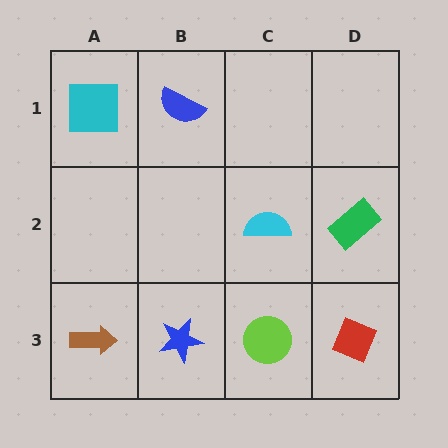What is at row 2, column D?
A green rectangle.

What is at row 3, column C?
A lime circle.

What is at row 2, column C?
A cyan semicircle.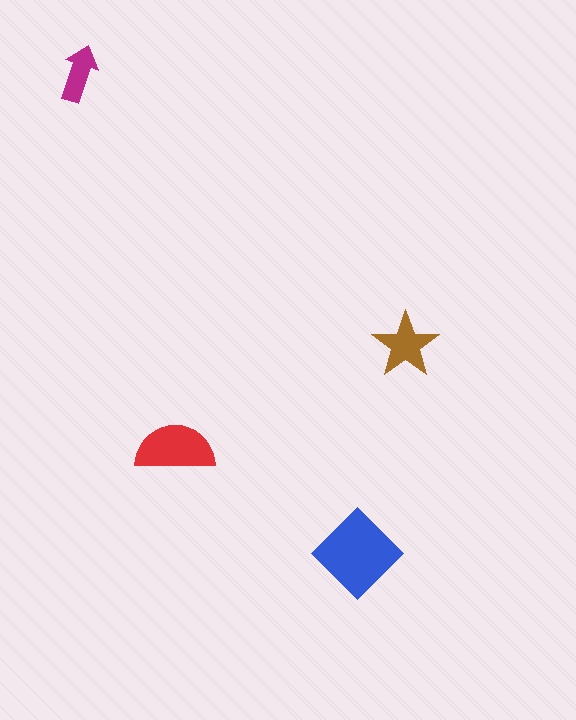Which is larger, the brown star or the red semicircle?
The red semicircle.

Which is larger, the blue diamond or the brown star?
The blue diamond.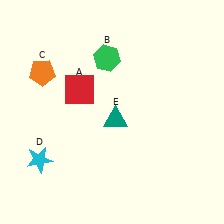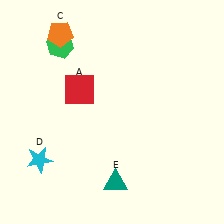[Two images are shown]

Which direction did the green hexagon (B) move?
The green hexagon (B) moved left.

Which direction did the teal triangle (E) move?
The teal triangle (E) moved down.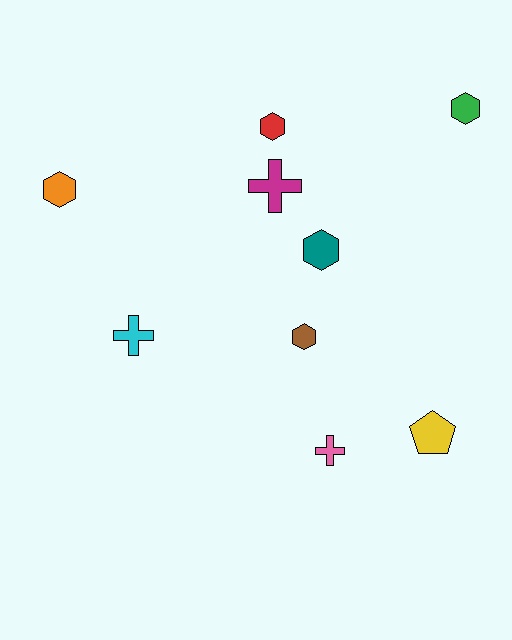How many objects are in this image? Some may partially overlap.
There are 9 objects.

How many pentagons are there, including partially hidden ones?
There is 1 pentagon.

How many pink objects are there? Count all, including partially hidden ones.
There is 1 pink object.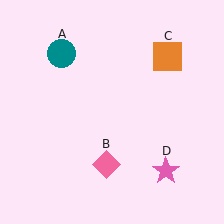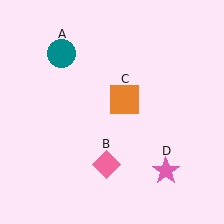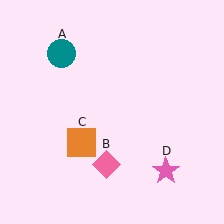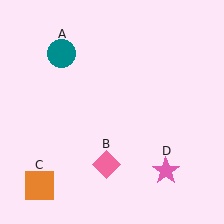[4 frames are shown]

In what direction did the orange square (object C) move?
The orange square (object C) moved down and to the left.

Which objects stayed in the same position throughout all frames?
Teal circle (object A) and pink diamond (object B) and pink star (object D) remained stationary.